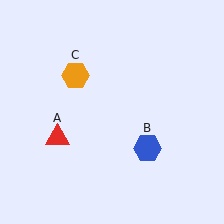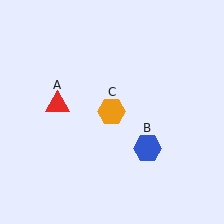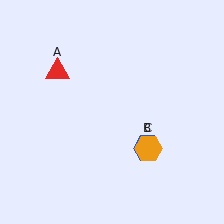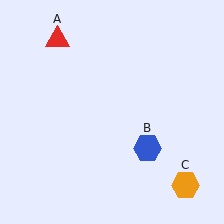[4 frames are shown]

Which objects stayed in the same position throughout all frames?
Blue hexagon (object B) remained stationary.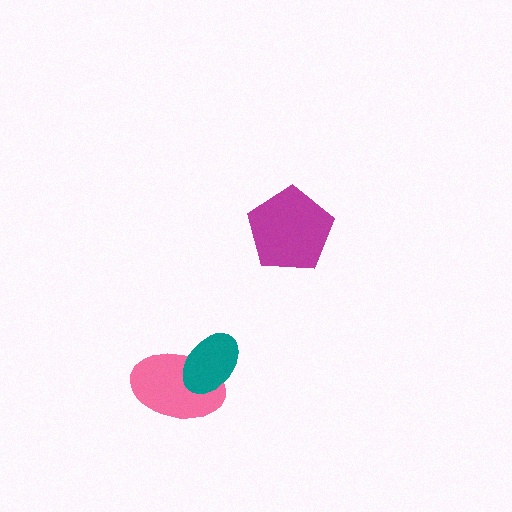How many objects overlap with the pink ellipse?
1 object overlaps with the pink ellipse.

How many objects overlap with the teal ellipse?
1 object overlaps with the teal ellipse.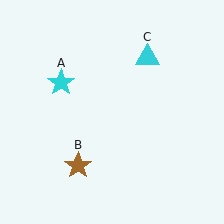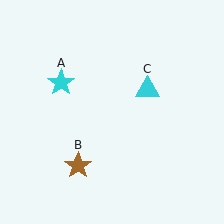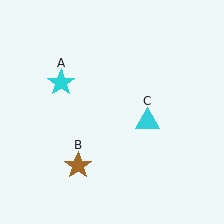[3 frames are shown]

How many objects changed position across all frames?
1 object changed position: cyan triangle (object C).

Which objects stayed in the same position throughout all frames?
Cyan star (object A) and brown star (object B) remained stationary.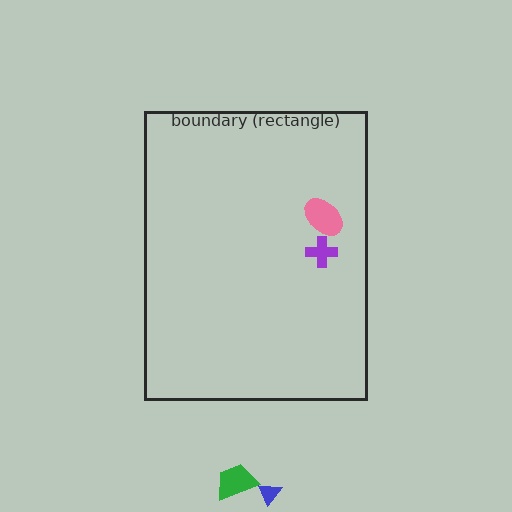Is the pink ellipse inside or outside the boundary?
Inside.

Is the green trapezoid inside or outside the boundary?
Outside.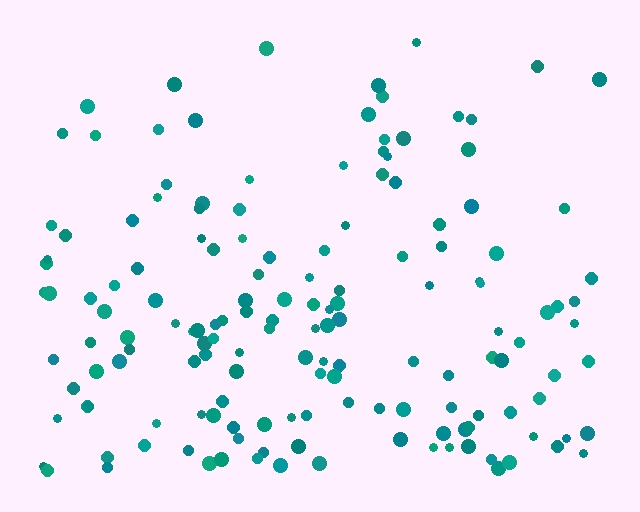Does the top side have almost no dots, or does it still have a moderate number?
Still a moderate number, just noticeably fewer than the bottom.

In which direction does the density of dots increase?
From top to bottom, with the bottom side densest.